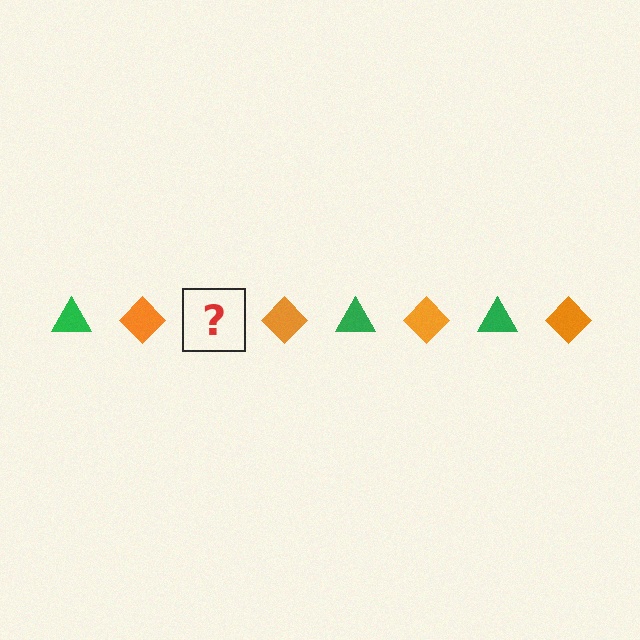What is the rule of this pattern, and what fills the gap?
The rule is that the pattern alternates between green triangle and orange diamond. The gap should be filled with a green triangle.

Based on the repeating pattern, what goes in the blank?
The blank should be a green triangle.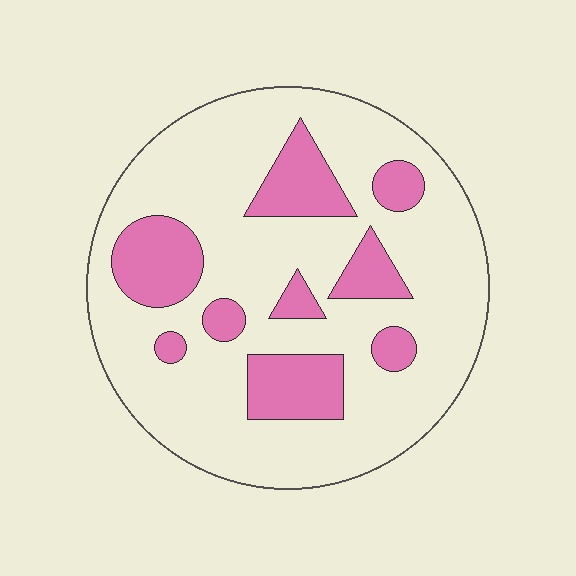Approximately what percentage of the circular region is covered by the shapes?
Approximately 25%.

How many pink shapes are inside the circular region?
9.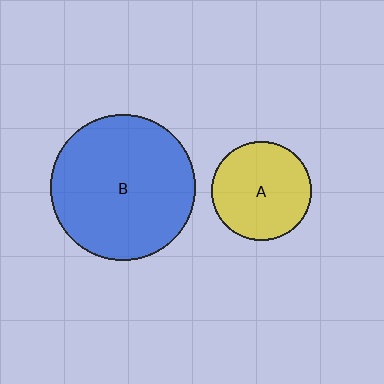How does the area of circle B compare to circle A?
Approximately 2.1 times.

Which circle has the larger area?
Circle B (blue).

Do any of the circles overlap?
No, none of the circles overlap.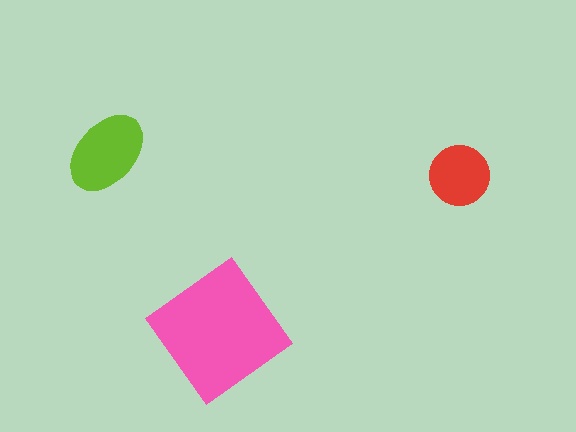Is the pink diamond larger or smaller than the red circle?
Larger.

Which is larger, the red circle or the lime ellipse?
The lime ellipse.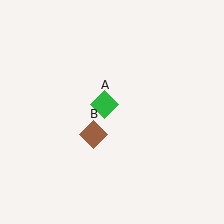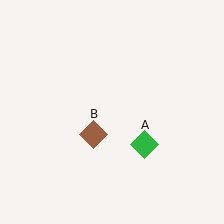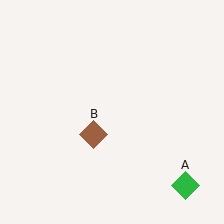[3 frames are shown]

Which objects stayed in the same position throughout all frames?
Brown diamond (object B) remained stationary.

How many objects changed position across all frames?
1 object changed position: green diamond (object A).